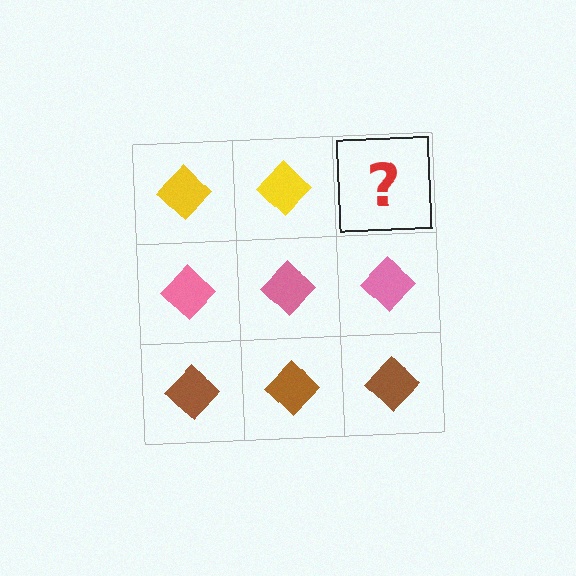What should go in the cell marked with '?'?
The missing cell should contain a yellow diamond.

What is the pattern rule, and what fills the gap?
The rule is that each row has a consistent color. The gap should be filled with a yellow diamond.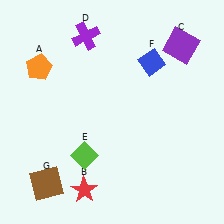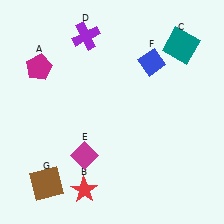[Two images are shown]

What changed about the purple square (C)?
In Image 1, C is purple. In Image 2, it changed to teal.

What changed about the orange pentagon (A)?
In Image 1, A is orange. In Image 2, it changed to magenta.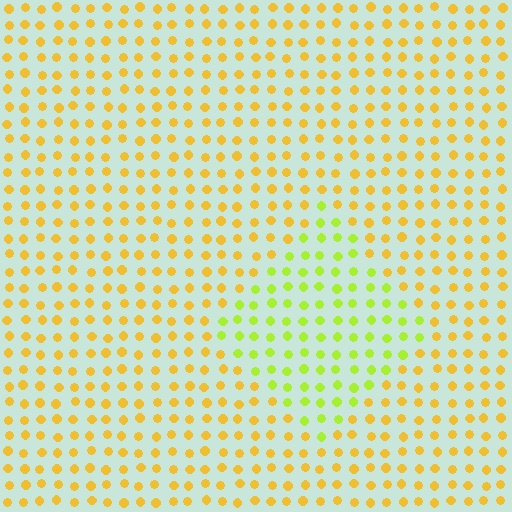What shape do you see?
I see a diamond.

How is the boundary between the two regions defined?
The boundary is defined purely by a slight shift in hue (about 40 degrees). Spacing, size, and orientation are identical on both sides.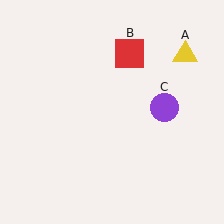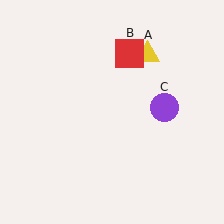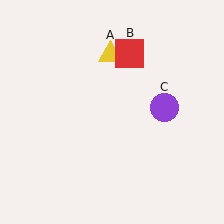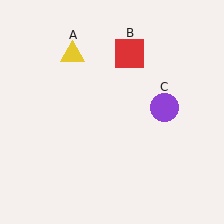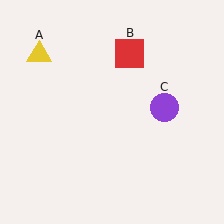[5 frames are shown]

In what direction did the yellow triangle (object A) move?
The yellow triangle (object A) moved left.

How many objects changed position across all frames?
1 object changed position: yellow triangle (object A).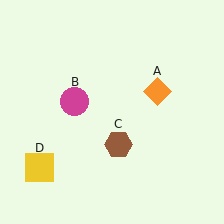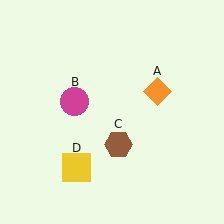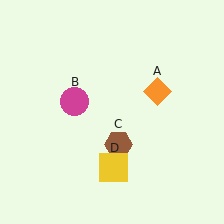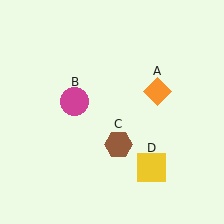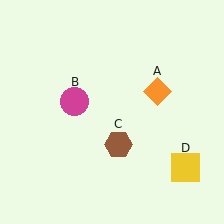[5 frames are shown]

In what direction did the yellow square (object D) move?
The yellow square (object D) moved right.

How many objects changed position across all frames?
1 object changed position: yellow square (object D).